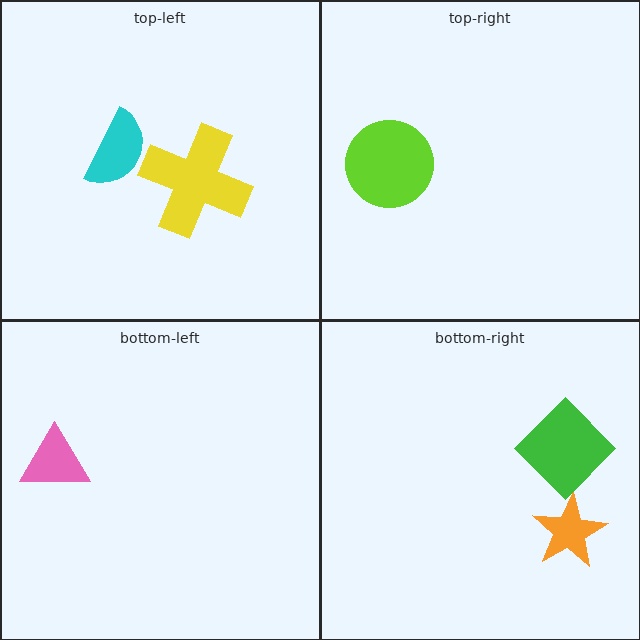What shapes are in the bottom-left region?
The pink triangle.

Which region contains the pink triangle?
The bottom-left region.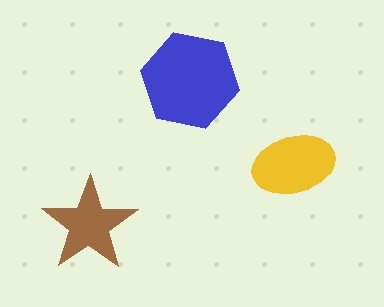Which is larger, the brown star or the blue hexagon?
The blue hexagon.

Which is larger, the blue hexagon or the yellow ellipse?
The blue hexagon.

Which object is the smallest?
The brown star.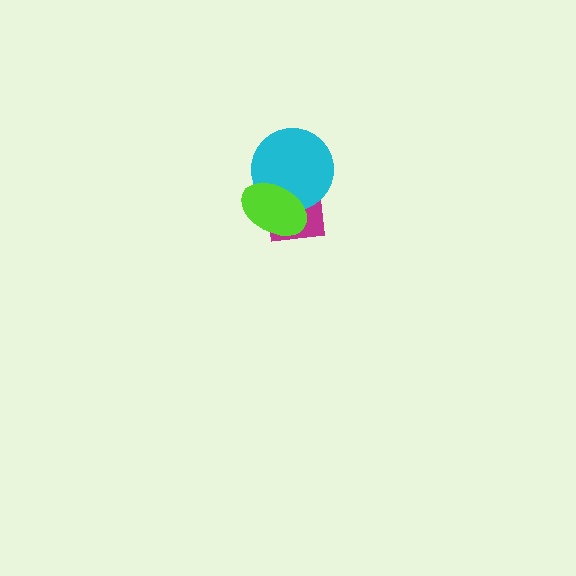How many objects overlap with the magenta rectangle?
2 objects overlap with the magenta rectangle.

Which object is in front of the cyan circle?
The lime ellipse is in front of the cyan circle.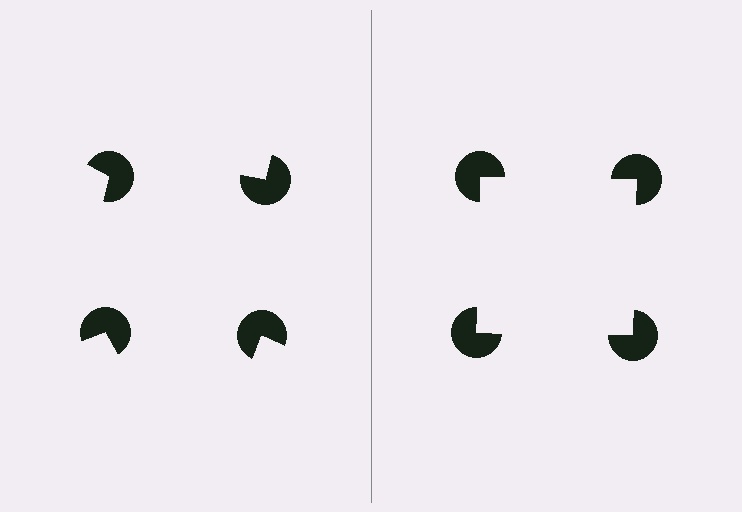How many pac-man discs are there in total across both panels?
8 — 4 on each side.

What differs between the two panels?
The pac-man discs are positioned identically on both sides; only the wedge orientations differ. On the right they align to a square; on the left they are misaligned.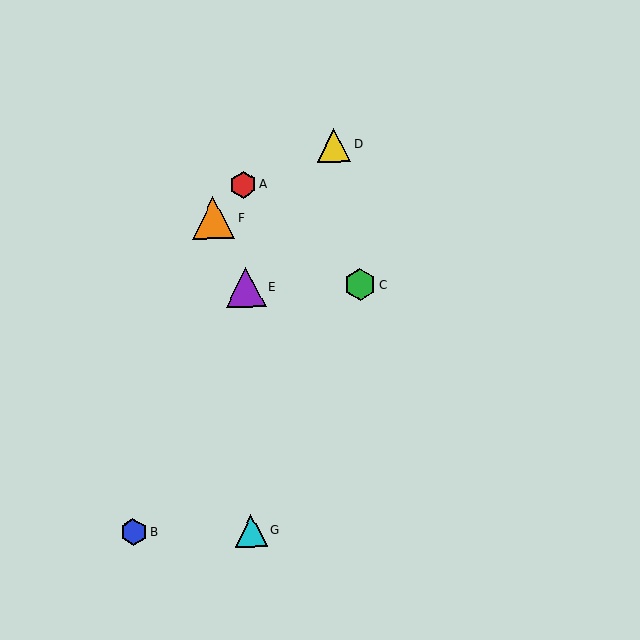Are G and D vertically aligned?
No, G is at x≈251 and D is at x≈334.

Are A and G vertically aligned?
Yes, both are at x≈243.